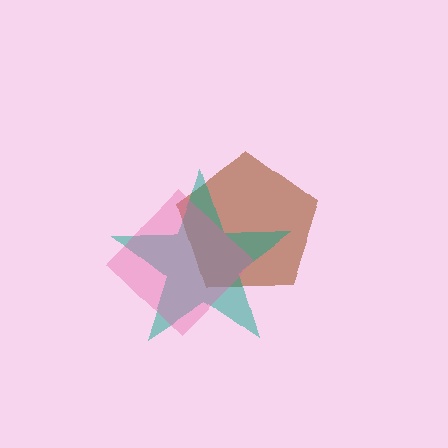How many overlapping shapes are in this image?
There are 3 overlapping shapes in the image.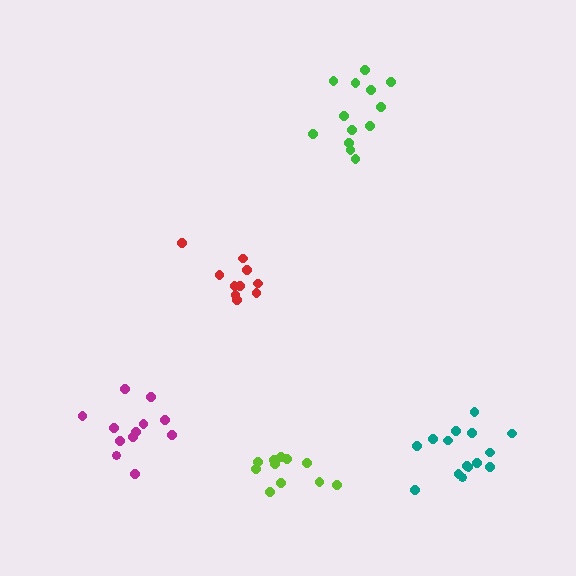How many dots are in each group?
Group 1: 11 dots, Group 2: 13 dots, Group 3: 15 dots, Group 4: 10 dots, Group 5: 12 dots (61 total).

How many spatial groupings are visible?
There are 5 spatial groupings.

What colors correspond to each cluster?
The clusters are colored: lime, green, teal, red, magenta.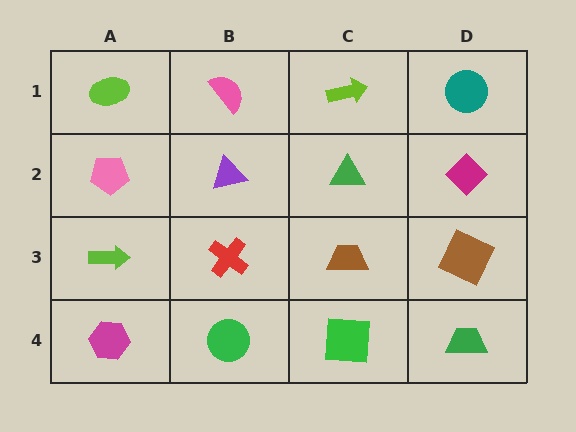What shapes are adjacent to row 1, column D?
A magenta diamond (row 2, column D), a lime arrow (row 1, column C).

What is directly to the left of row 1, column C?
A pink semicircle.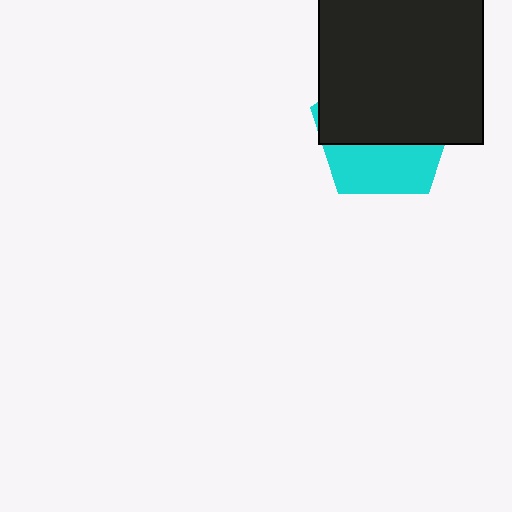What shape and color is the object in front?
The object in front is a black rectangle.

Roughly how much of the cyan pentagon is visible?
A small part of it is visible (roughly 37%).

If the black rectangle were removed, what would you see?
You would see the complete cyan pentagon.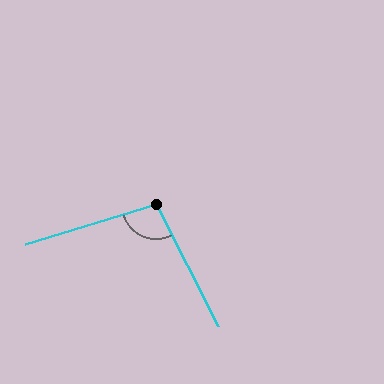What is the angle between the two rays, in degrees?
Approximately 100 degrees.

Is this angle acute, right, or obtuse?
It is obtuse.